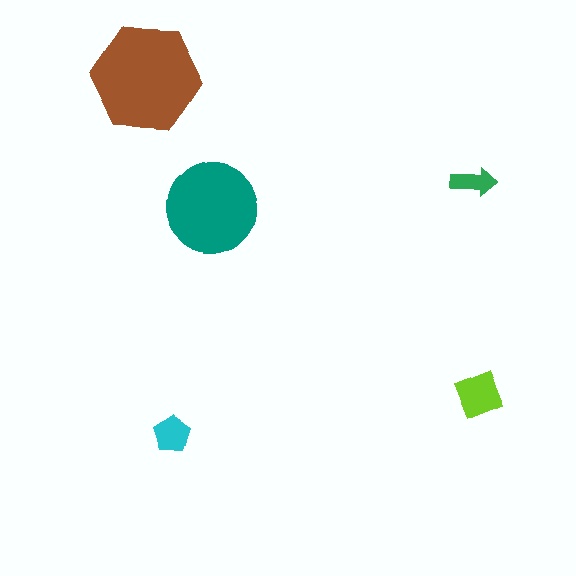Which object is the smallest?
The green arrow.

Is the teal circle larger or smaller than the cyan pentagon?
Larger.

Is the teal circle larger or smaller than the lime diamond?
Larger.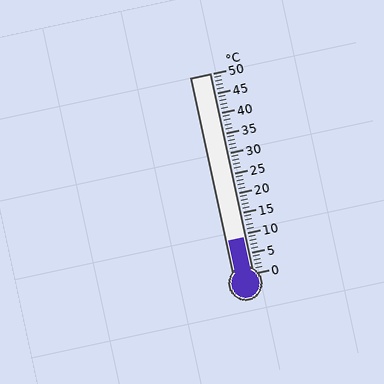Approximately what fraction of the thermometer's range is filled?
The thermometer is filled to approximately 20% of its range.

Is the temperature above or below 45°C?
The temperature is below 45°C.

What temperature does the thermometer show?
The thermometer shows approximately 9°C.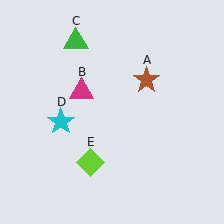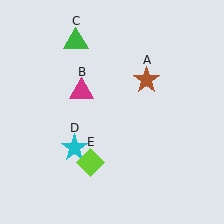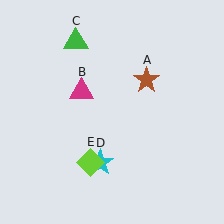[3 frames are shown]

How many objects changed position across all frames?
1 object changed position: cyan star (object D).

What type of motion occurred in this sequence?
The cyan star (object D) rotated counterclockwise around the center of the scene.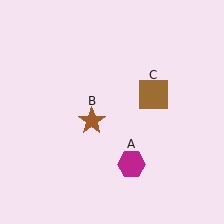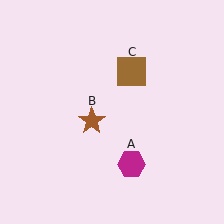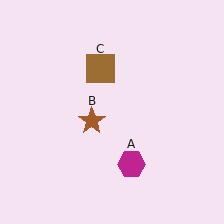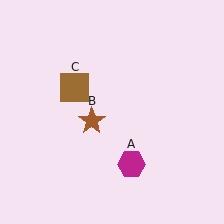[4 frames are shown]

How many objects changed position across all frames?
1 object changed position: brown square (object C).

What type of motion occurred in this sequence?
The brown square (object C) rotated counterclockwise around the center of the scene.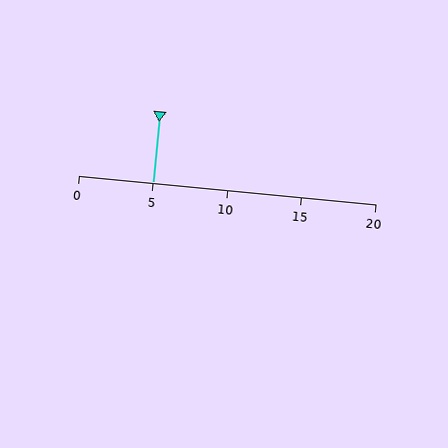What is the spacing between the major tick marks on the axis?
The major ticks are spaced 5 apart.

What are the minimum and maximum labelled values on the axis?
The axis runs from 0 to 20.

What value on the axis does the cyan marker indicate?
The marker indicates approximately 5.